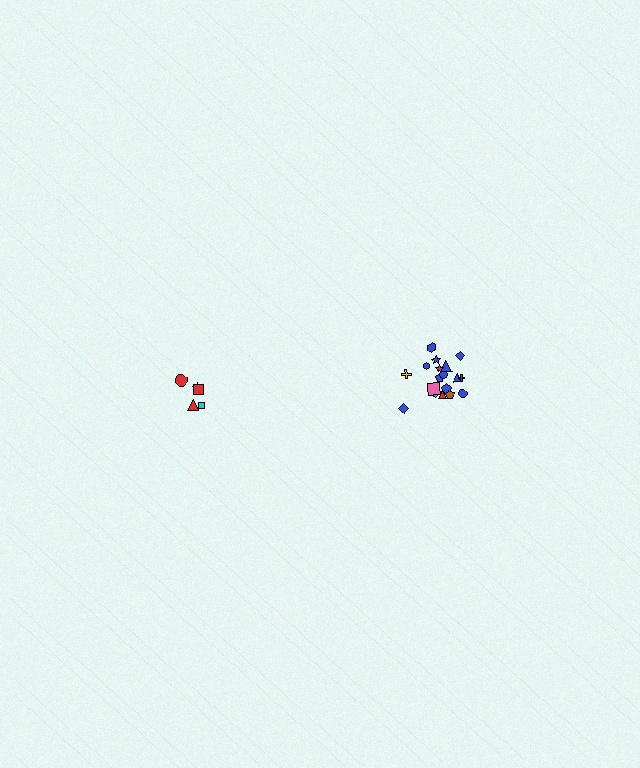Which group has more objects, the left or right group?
The right group.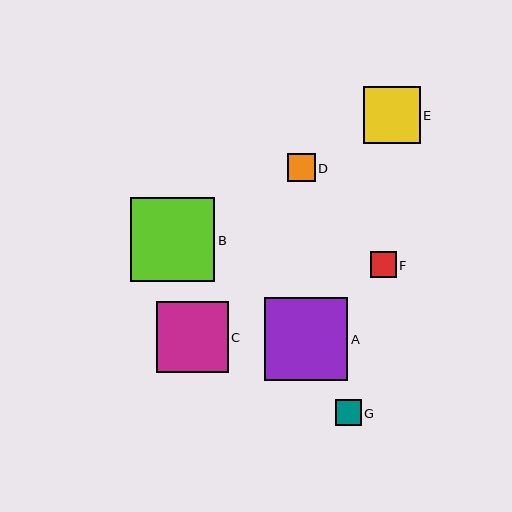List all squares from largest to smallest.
From largest to smallest: B, A, C, E, D, G, F.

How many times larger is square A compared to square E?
Square A is approximately 1.5 times the size of square E.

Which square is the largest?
Square B is the largest with a size of approximately 84 pixels.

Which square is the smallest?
Square F is the smallest with a size of approximately 26 pixels.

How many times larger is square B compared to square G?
Square B is approximately 3.2 times the size of square G.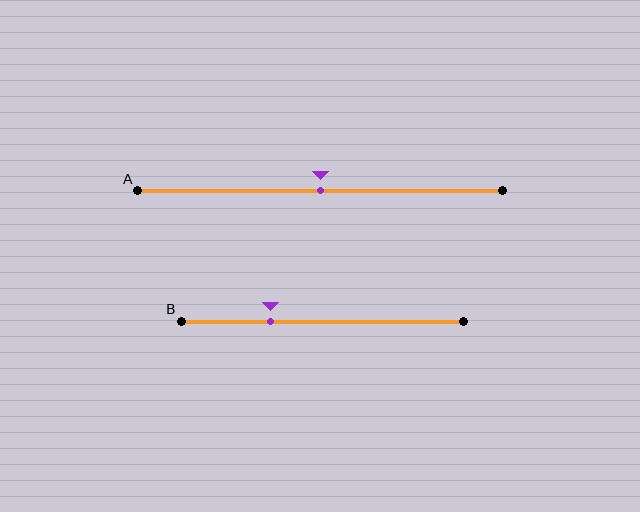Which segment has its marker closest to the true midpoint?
Segment A has its marker closest to the true midpoint.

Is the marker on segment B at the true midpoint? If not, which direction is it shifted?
No, the marker on segment B is shifted to the left by about 18% of the segment length.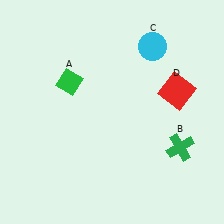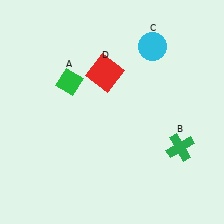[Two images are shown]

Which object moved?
The red square (D) moved left.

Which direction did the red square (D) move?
The red square (D) moved left.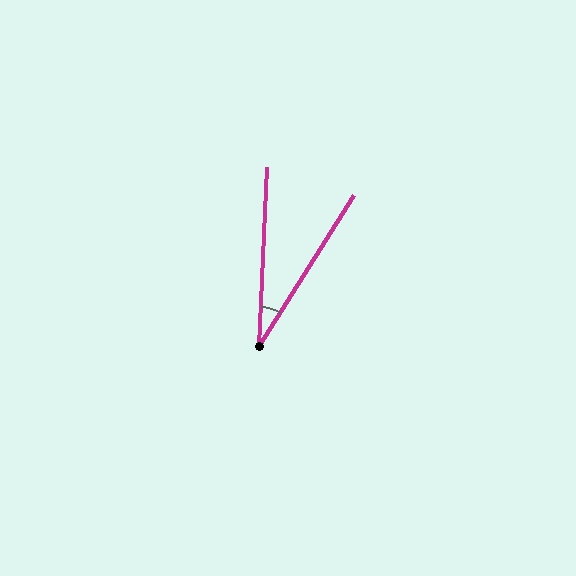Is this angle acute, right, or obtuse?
It is acute.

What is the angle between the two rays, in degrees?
Approximately 29 degrees.